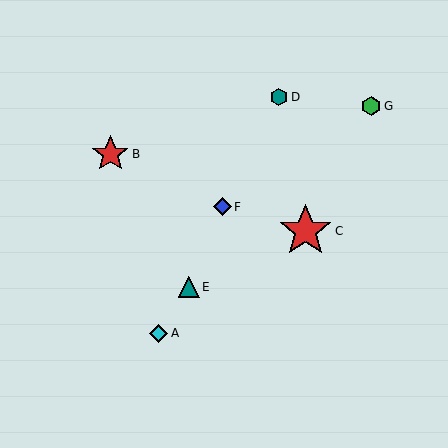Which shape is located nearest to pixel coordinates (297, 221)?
The red star (labeled C) at (306, 231) is nearest to that location.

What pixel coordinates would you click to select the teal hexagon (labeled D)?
Click at (279, 97) to select the teal hexagon D.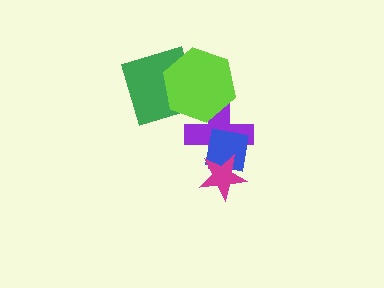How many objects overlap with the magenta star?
2 objects overlap with the magenta star.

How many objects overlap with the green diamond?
1 object overlaps with the green diamond.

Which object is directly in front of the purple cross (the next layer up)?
The blue square is directly in front of the purple cross.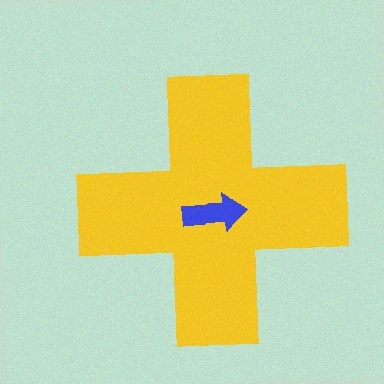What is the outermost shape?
The yellow cross.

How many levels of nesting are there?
2.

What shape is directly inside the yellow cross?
The blue arrow.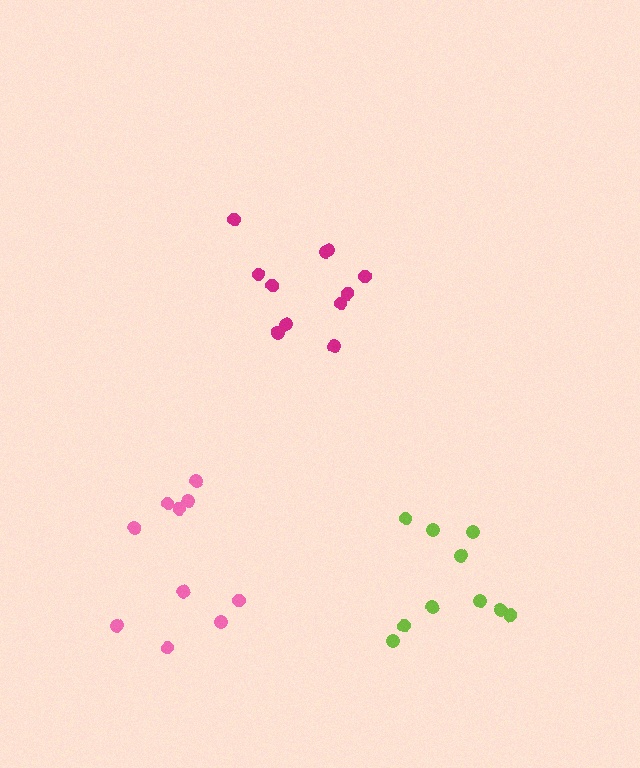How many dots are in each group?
Group 1: 11 dots, Group 2: 10 dots, Group 3: 10 dots (31 total).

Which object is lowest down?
The lime cluster is bottommost.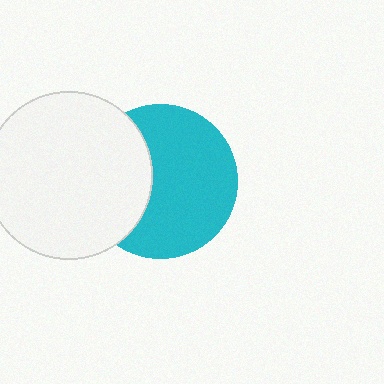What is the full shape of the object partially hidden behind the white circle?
The partially hidden object is a cyan circle.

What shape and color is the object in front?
The object in front is a white circle.